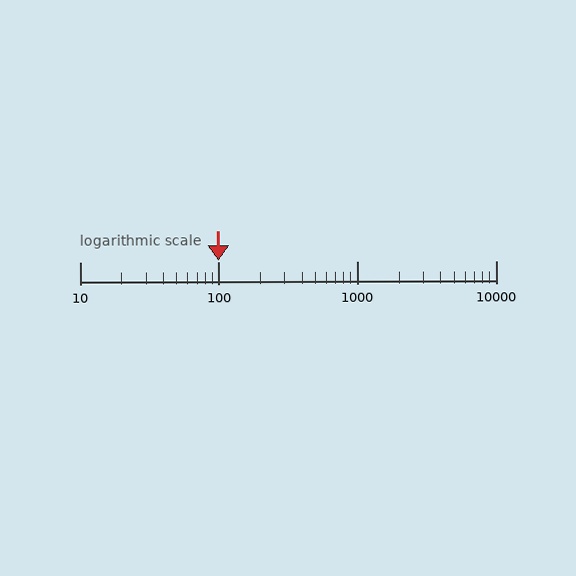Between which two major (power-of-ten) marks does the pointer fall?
The pointer is between 100 and 1000.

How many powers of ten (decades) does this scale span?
The scale spans 3 decades, from 10 to 10000.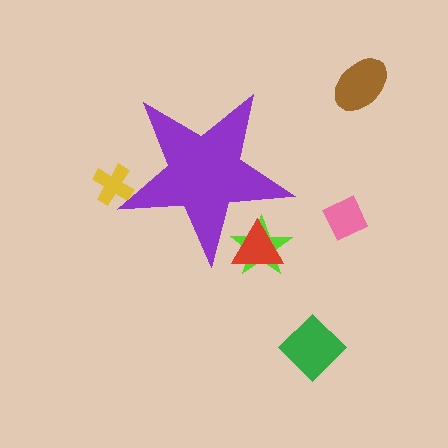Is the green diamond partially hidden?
No, the green diamond is fully visible.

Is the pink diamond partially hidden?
No, the pink diamond is fully visible.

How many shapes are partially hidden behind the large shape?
3 shapes are partially hidden.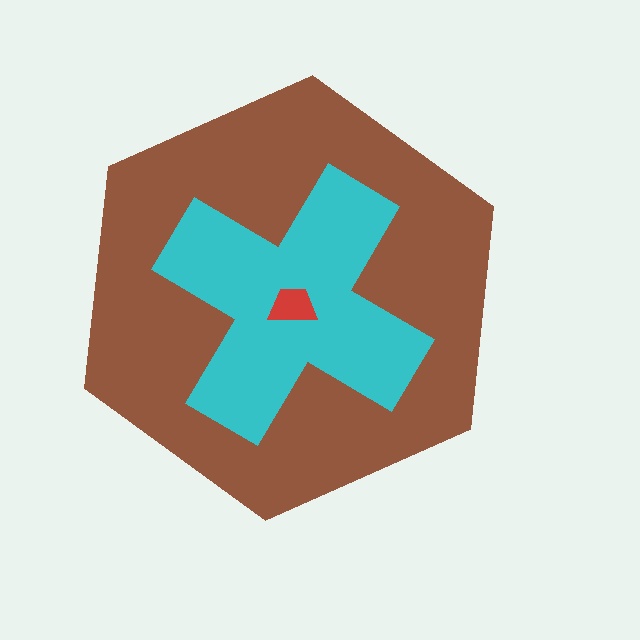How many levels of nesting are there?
3.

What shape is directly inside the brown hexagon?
The cyan cross.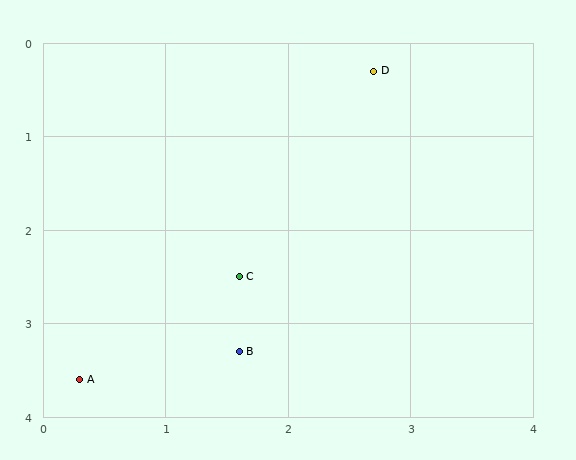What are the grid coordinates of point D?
Point D is at approximately (2.7, 0.3).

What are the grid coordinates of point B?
Point B is at approximately (1.6, 3.3).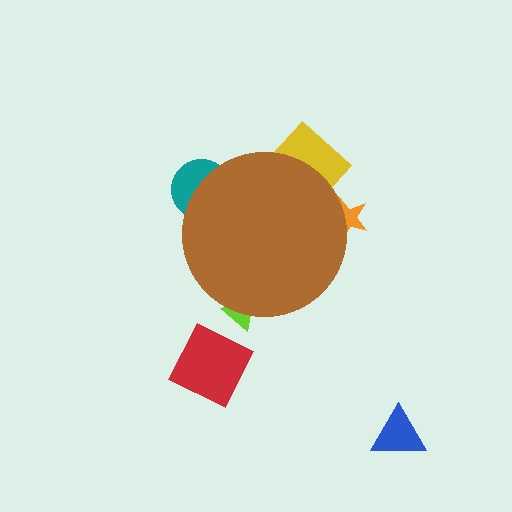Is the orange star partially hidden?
Yes, the orange star is partially hidden behind the brown circle.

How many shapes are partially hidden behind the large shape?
4 shapes are partially hidden.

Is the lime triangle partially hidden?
Yes, the lime triangle is partially hidden behind the brown circle.